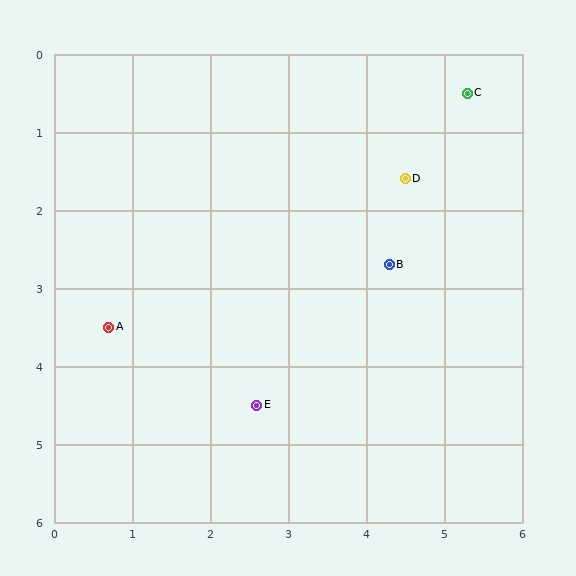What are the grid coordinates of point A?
Point A is at approximately (0.7, 3.5).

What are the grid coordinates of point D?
Point D is at approximately (4.5, 1.6).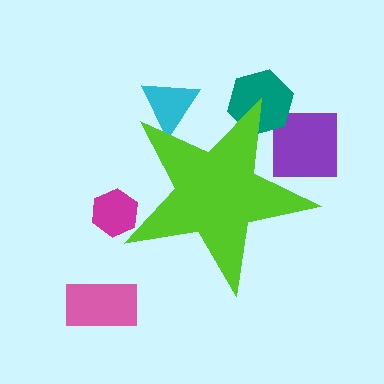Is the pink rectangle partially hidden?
No, the pink rectangle is fully visible.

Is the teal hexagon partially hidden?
Yes, the teal hexagon is partially hidden behind the lime star.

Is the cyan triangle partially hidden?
Yes, the cyan triangle is partially hidden behind the lime star.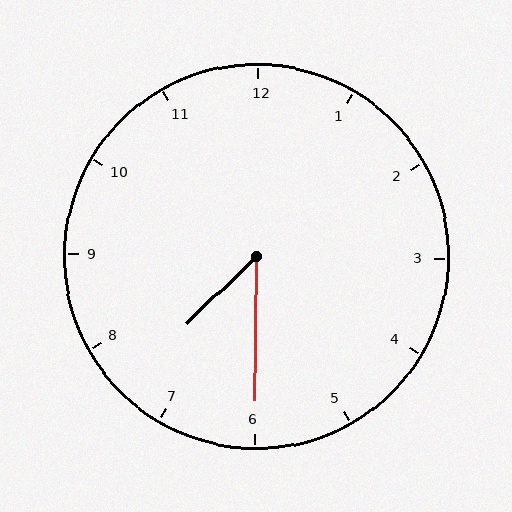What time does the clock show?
7:30.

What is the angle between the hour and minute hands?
Approximately 45 degrees.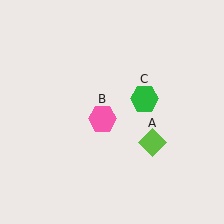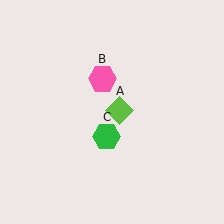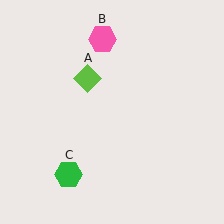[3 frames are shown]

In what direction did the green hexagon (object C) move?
The green hexagon (object C) moved down and to the left.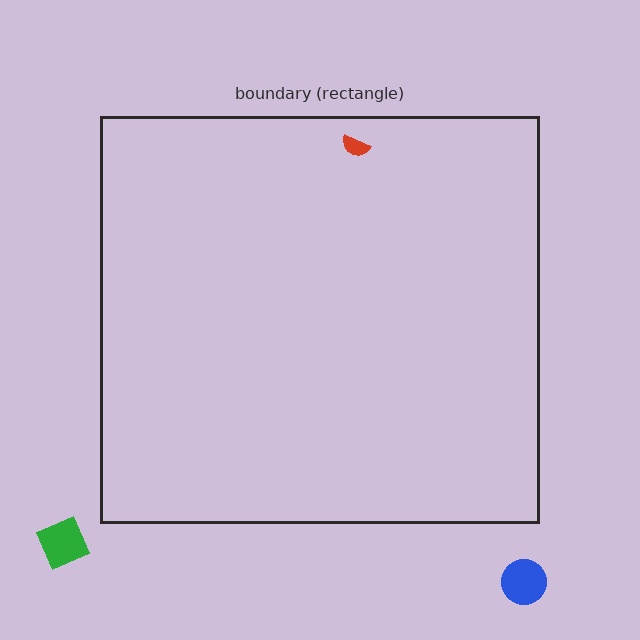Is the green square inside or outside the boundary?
Outside.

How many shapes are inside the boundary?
1 inside, 2 outside.